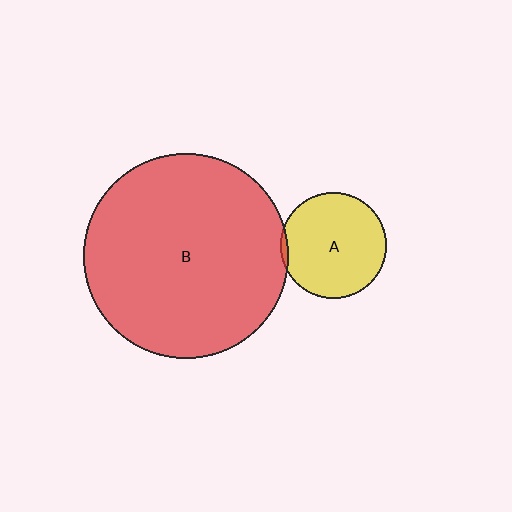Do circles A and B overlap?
Yes.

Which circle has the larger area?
Circle B (red).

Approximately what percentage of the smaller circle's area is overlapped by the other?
Approximately 5%.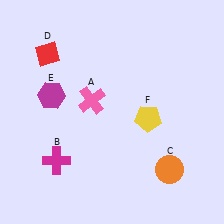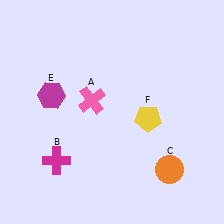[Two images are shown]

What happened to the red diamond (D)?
The red diamond (D) was removed in Image 2. It was in the top-left area of Image 1.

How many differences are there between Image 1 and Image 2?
There is 1 difference between the two images.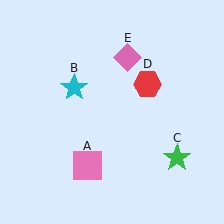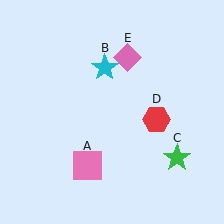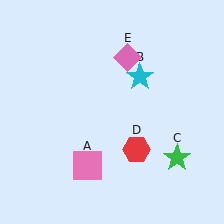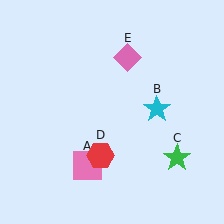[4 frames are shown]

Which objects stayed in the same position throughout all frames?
Pink square (object A) and green star (object C) and pink diamond (object E) remained stationary.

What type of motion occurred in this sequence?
The cyan star (object B), red hexagon (object D) rotated clockwise around the center of the scene.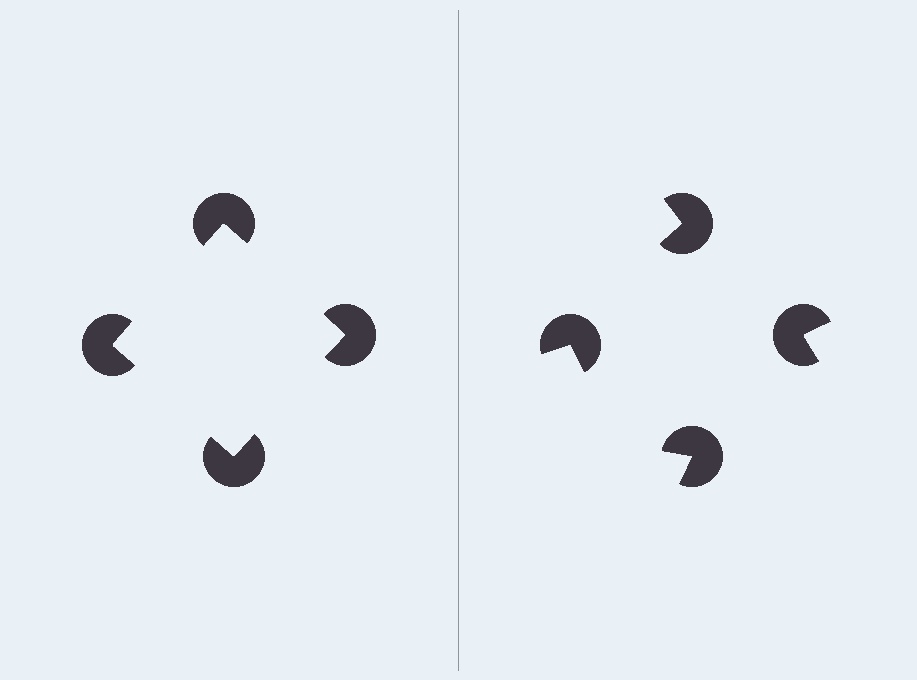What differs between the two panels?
The pac-man discs are positioned identically on both sides; only the wedge orientations differ. On the left they align to a square; on the right they are misaligned.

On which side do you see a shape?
An illusory square appears on the left side. On the right side the wedge cuts are rotated, so no coherent shape forms.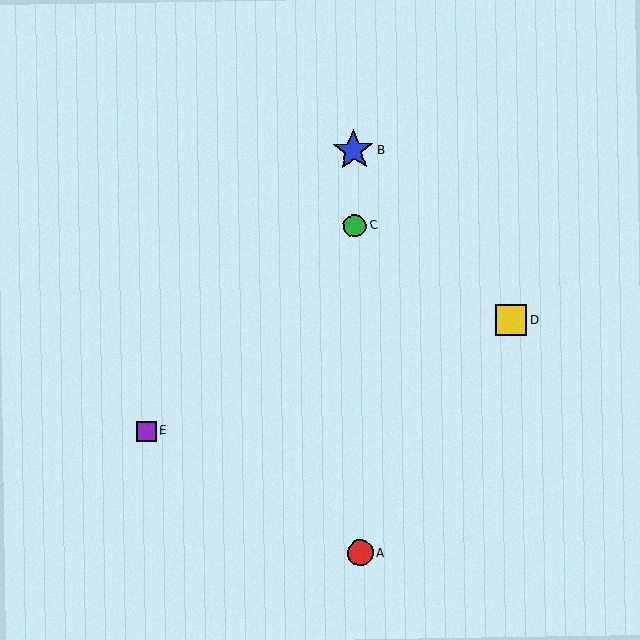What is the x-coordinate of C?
Object C is at x≈355.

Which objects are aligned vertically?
Objects A, B, C are aligned vertically.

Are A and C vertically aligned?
Yes, both are at x≈360.